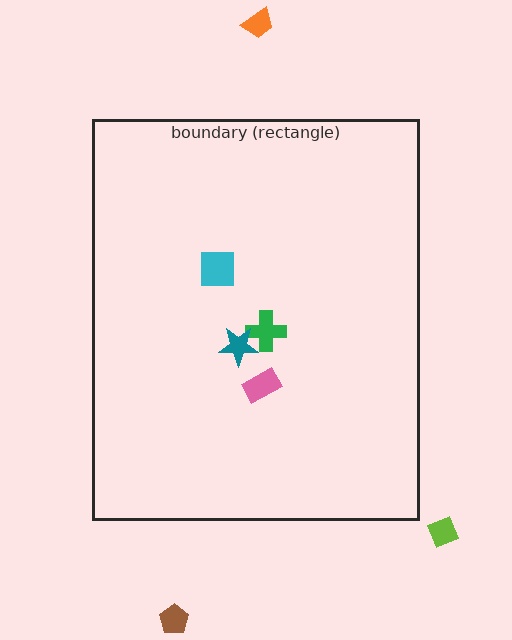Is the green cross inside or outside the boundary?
Inside.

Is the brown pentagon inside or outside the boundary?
Outside.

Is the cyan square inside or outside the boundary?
Inside.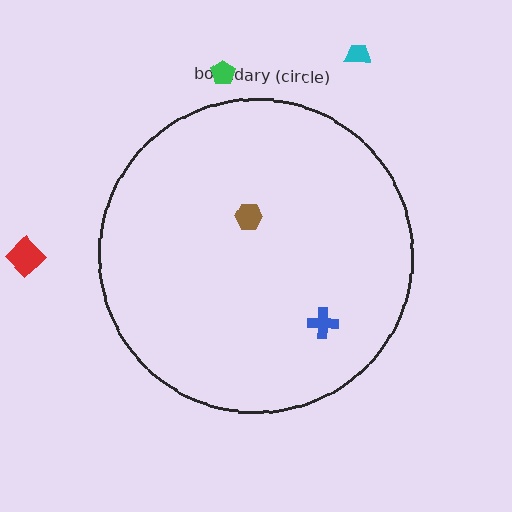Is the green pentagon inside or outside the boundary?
Outside.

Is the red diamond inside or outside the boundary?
Outside.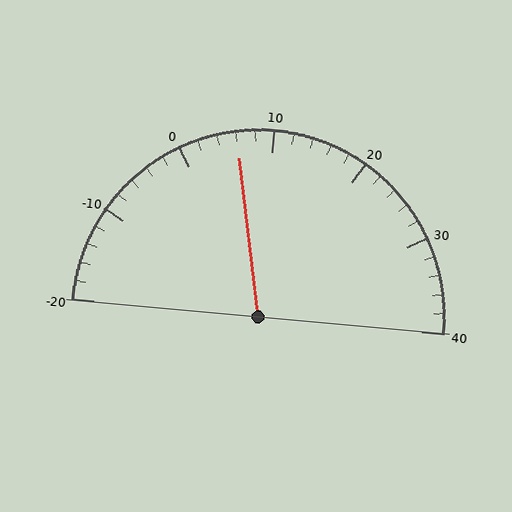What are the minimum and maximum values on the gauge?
The gauge ranges from -20 to 40.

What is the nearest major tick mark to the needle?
The nearest major tick mark is 10.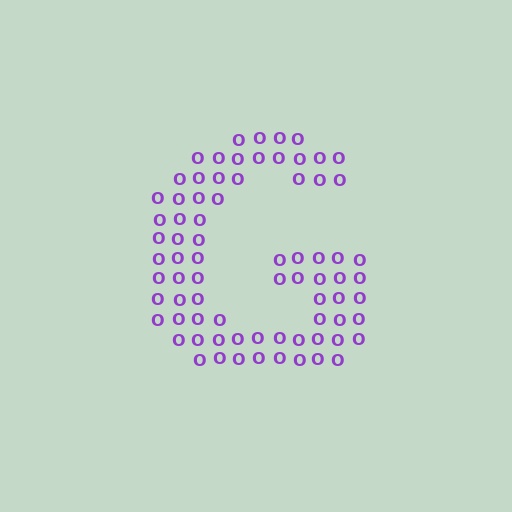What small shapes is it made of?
It is made of small letter O's.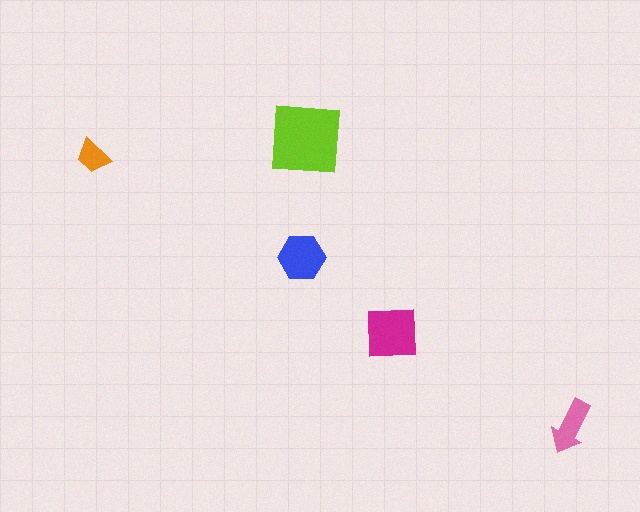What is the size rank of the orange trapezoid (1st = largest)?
5th.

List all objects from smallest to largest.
The orange trapezoid, the pink arrow, the blue hexagon, the magenta square, the lime square.